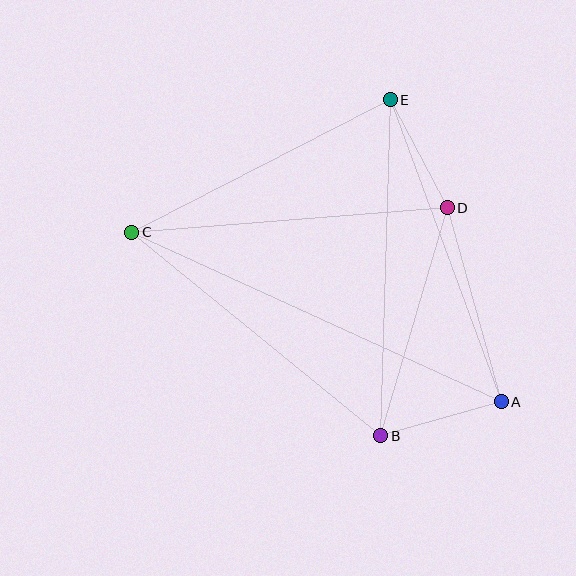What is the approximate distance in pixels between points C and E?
The distance between C and E is approximately 290 pixels.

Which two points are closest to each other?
Points D and E are closest to each other.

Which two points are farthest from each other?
Points A and C are farthest from each other.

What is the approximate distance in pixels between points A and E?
The distance between A and E is approximately 322 pixels.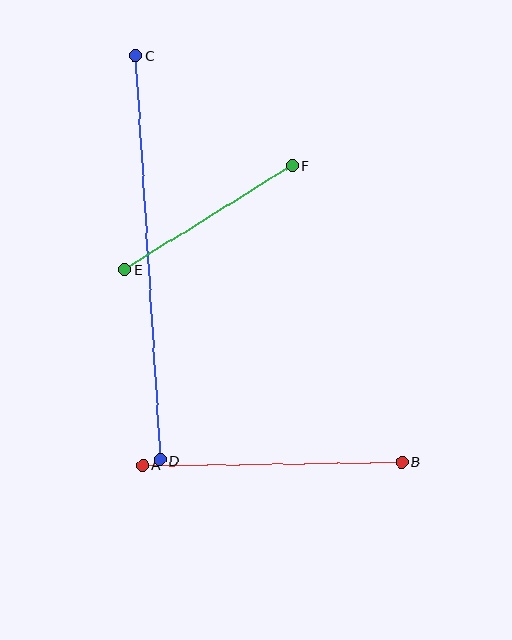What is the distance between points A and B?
The distance is approximately 259 pixels.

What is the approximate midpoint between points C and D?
The midpoint is at approximately (148, 258) pixels.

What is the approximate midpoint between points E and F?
The midpoint is at approximately (208, 218) pixels.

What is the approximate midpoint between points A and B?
The midpoint is at approximately (272, 463) pixels.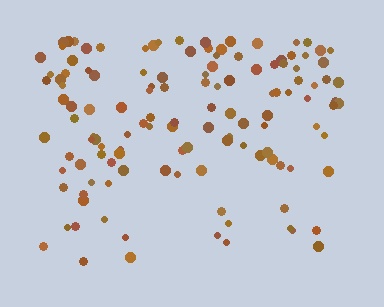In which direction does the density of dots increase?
From bottom to top, with the top side densest.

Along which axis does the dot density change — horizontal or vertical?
Vertical.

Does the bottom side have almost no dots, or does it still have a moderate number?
Still a moderate number, just noticeably fewer than the top.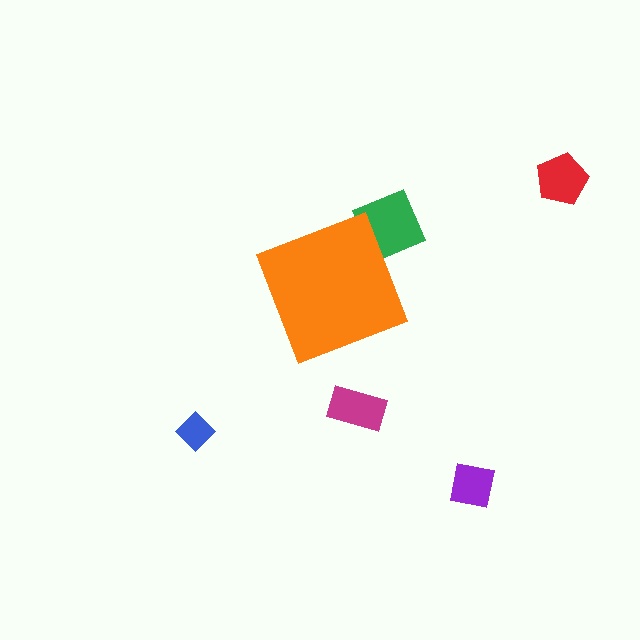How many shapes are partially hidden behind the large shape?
1 shape is partially hidden.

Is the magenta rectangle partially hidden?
No, the magenta rectangle is fully visible.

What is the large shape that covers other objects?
An orange diamond.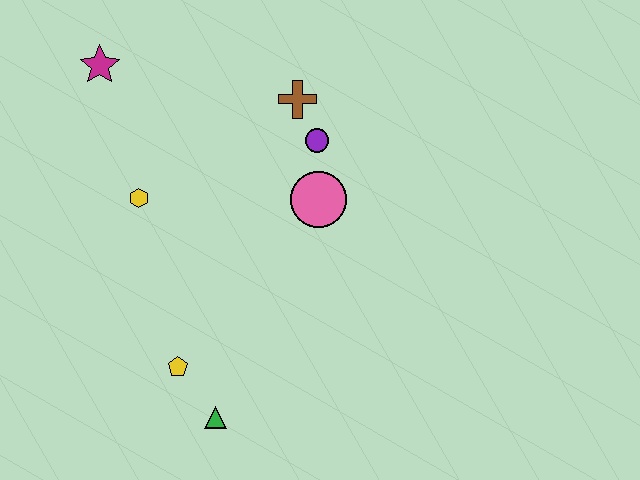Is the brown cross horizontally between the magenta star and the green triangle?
No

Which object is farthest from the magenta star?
The green triangle is farthest from the magenta star.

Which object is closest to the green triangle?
The yellow pentagon is closest to the green triangle.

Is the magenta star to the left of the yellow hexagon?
Yes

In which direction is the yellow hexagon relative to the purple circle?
The yellow hexagon is to the left of the purple circle.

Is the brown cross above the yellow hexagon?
Yes